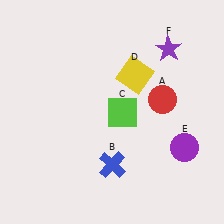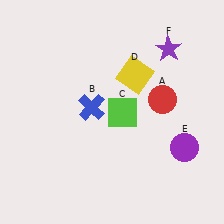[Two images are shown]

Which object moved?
The blue cross (B) moved up.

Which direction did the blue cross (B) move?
The blue cross (B) moved up.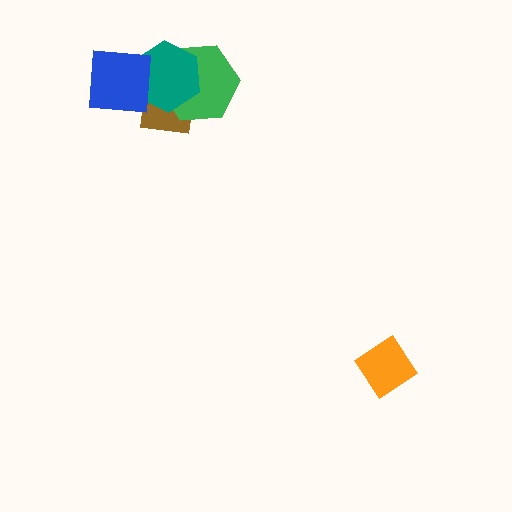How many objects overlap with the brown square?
3 objects overlap with the brown square.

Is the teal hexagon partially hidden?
Yes, it is partially covered by another shape.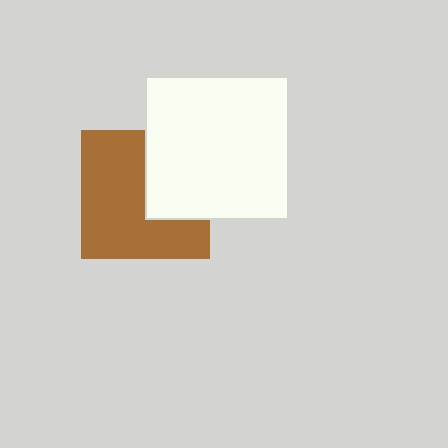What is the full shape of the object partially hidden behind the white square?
The partially hidden object is a brown square.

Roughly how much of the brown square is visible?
Most of it is visible (roughly 65%).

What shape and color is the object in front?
The object in front is a white square.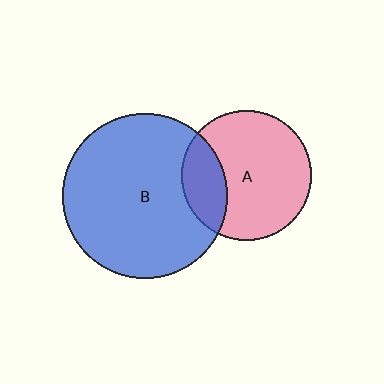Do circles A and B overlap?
Yes.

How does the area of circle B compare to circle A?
Approximately 1.6 times.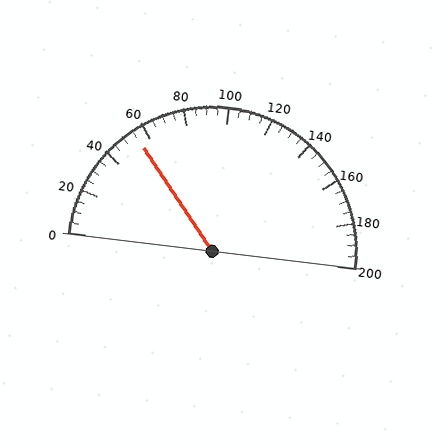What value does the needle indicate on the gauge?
The needle indicates approximately 55.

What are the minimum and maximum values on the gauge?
The gauge ranges from 0 to 200.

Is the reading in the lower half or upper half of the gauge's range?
The reading is in the lower half of the range (0 to 200).